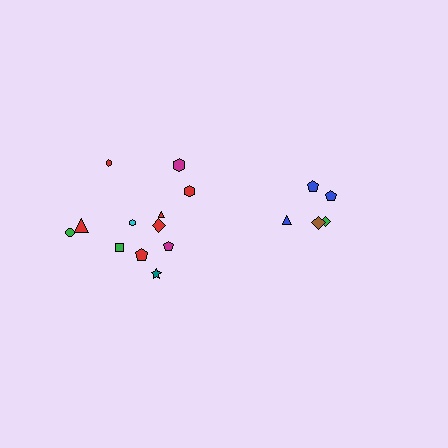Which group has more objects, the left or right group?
The left group.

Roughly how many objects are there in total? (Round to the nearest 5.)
Roughly 15 objects in total.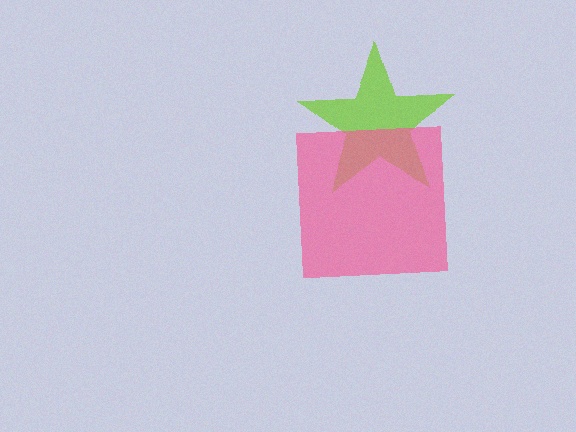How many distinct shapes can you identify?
There are 2 distinct shapes: a lime star, a pink square.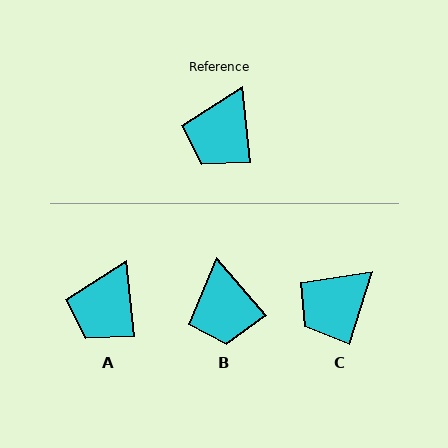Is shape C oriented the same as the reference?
No, it is off by about 23 degrees.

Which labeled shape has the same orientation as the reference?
A.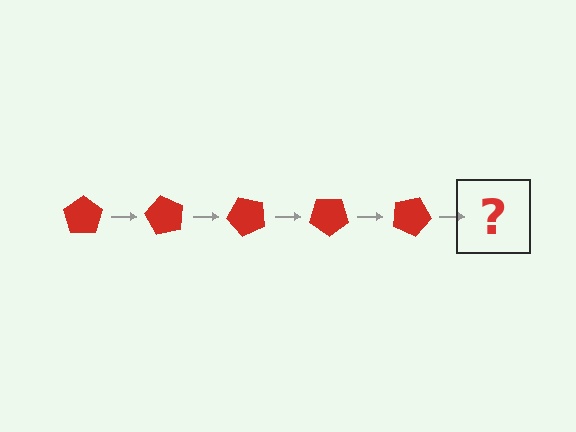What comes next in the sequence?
The next element should be a red pentagon rotated 300 degrees.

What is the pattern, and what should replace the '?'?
The pattern is that the pentagon rotates 60 degrees each step. The '?' should be a red pentagon rotated 300 degrees.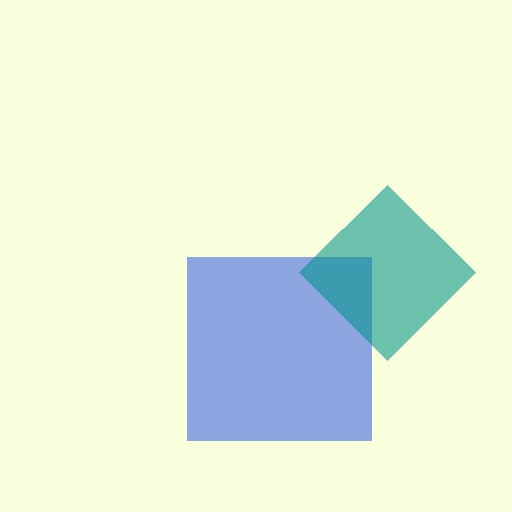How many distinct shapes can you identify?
There are 2 distinct shapes: a blue square, a teal diamond.